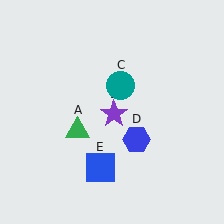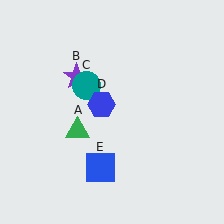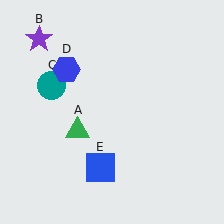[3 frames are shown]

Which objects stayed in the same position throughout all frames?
Green triangle (object A) and blue square (object E) remained stationary.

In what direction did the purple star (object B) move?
The purple star (object B) moved up and to the left.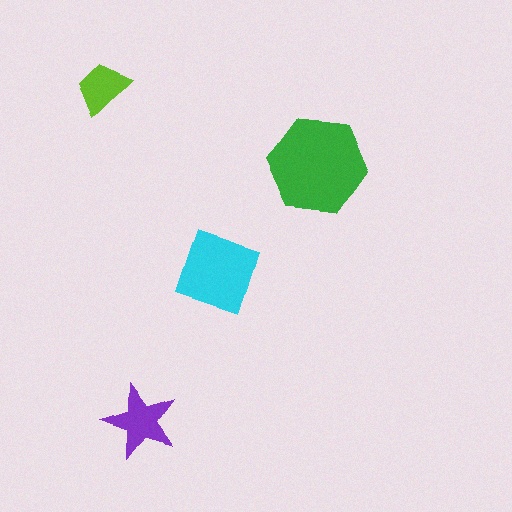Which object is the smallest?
The lime trapezoid.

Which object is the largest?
The green hexagon.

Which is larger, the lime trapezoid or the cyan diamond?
The cyan diamond.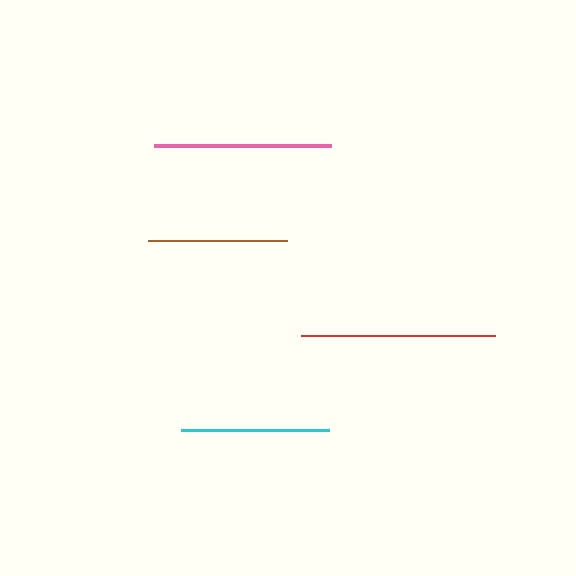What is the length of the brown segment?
The brown segment is approximately 138 pixels long.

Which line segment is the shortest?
The brown line is the shortest at approximately 138 pixels.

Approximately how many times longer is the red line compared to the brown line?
The red line is approximately 1.4 times the length of the brown line.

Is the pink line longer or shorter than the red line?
The red line is longer than the pink line.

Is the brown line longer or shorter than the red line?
The red line is longer than the brown line.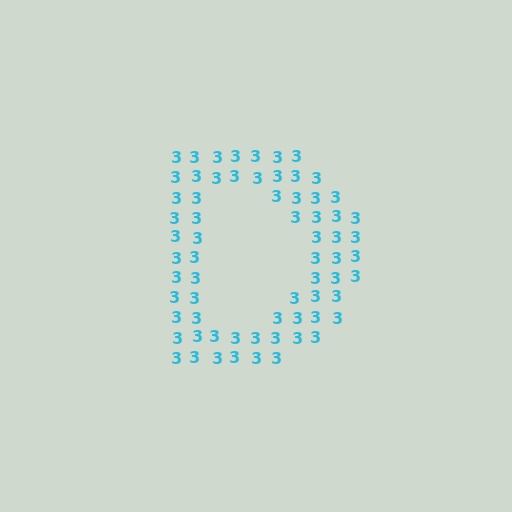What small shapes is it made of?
It is made of small digit 3's.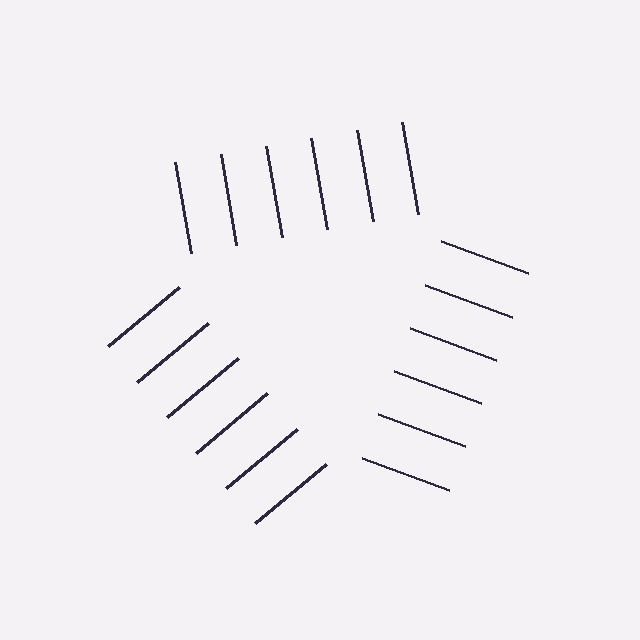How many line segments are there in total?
18 — 6 along each of the 3 edges.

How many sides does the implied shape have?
3 sides — the line-ends trace a triangle.